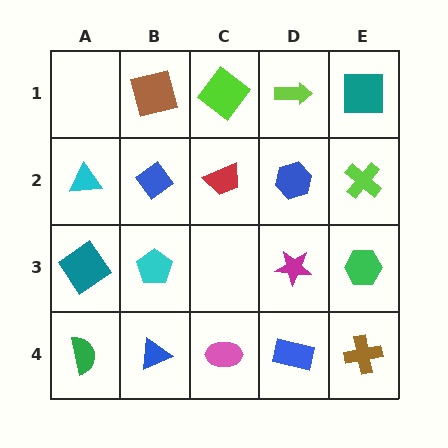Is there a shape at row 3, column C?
No, that cell is empty.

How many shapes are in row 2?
5 shapes.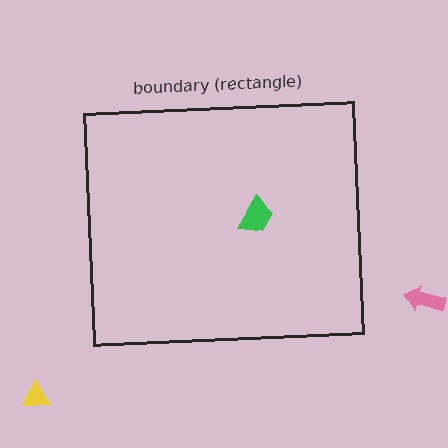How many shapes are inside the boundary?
1 inside, 2 outside.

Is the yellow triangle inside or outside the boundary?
Outside.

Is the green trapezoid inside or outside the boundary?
Inside.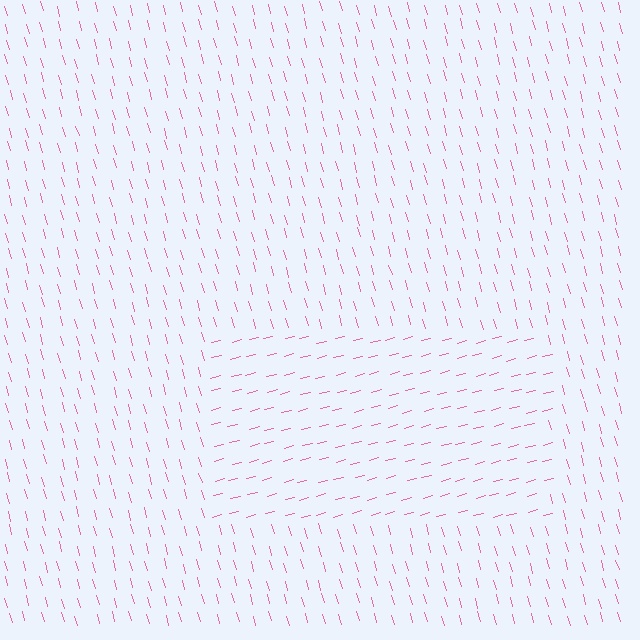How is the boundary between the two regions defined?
The boundary is defined purely by a change in line orientation (approximately 89 degrees difference). All lines are the same color and thickness.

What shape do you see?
I see a rectangle.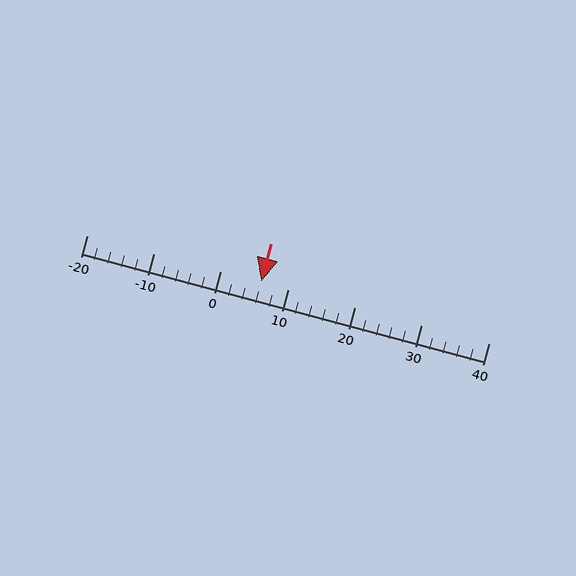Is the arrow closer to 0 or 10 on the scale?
The arrow is closer to 10.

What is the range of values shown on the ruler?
The ruler shows values from -20 to 40.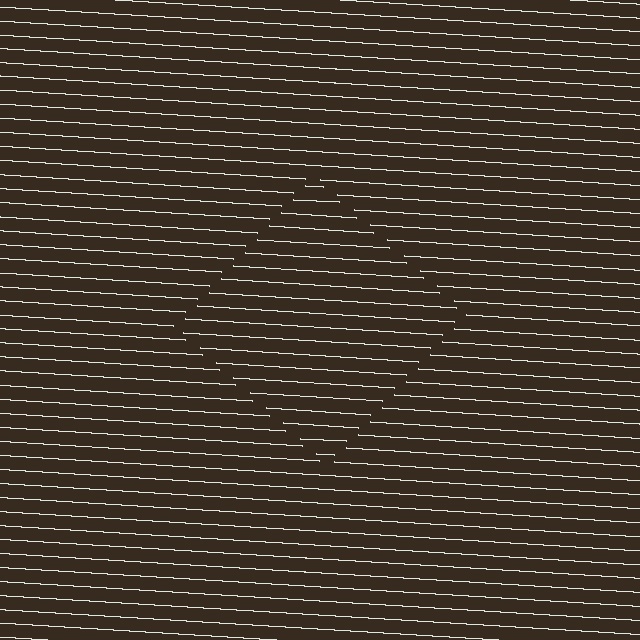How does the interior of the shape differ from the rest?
The interior of the shape contains the same grating, shifted by half a period — the contour is defined by the phase discontinuity where line-ends from the inner and outer gratings abut.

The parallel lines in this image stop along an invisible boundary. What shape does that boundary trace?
An illusory square. The interior of the shape contains the same grating, shifted by half a period — the contour is defined by the phase discontinuity where line-ends from the inner and outer gratings abut.